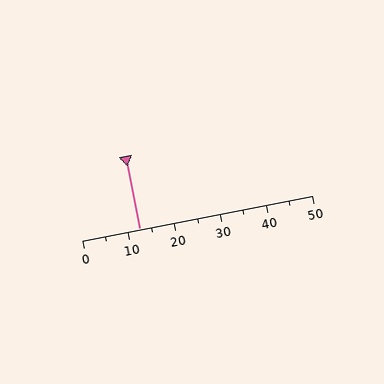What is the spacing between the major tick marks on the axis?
The major ticks are spaced 10 apart.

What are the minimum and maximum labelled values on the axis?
The axis runs from 0 to 50.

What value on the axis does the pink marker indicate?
The marker indicates approximately 12.5.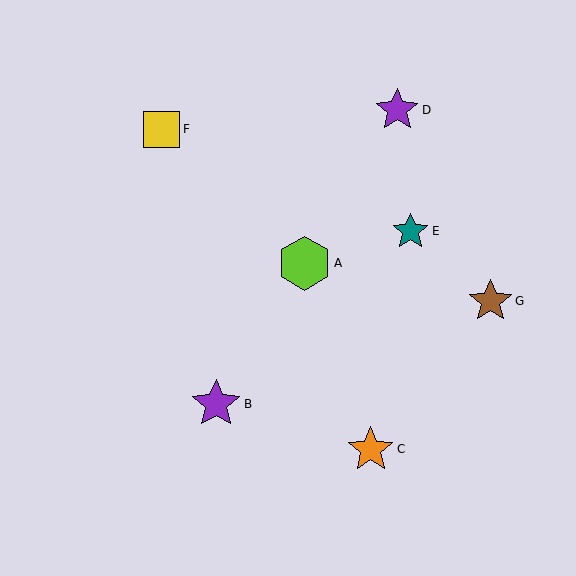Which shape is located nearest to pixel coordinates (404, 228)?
The teal star (labeled E) at (411, 231) is nearest to that location.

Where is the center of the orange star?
The center of the orange star is at (371, 449).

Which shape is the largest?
The lime hexagon (labeled A) is the largest.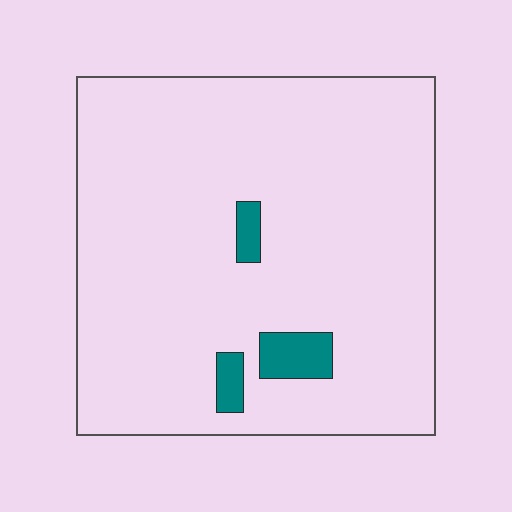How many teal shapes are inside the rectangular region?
3.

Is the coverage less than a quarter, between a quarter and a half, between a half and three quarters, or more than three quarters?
Less than a quarter.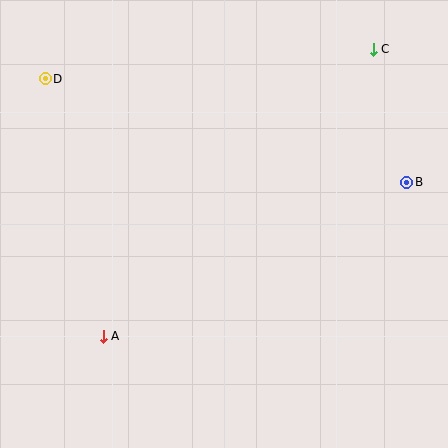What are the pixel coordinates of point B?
Point B is at (407, 182).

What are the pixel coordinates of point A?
Point A is at (103, 336).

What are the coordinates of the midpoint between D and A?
The midpoint between D and A is at (74, 207).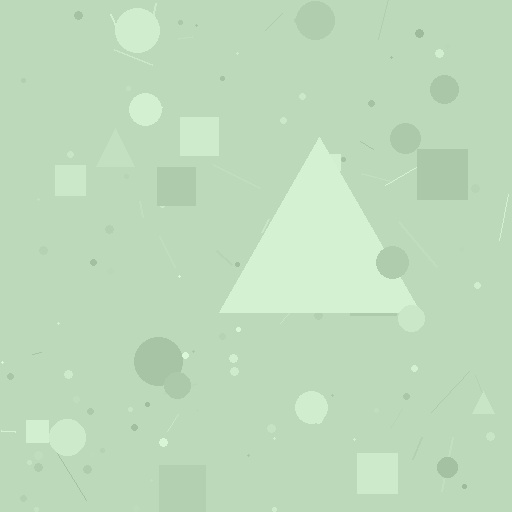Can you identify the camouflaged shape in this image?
The camouflaged shape is a triangle.